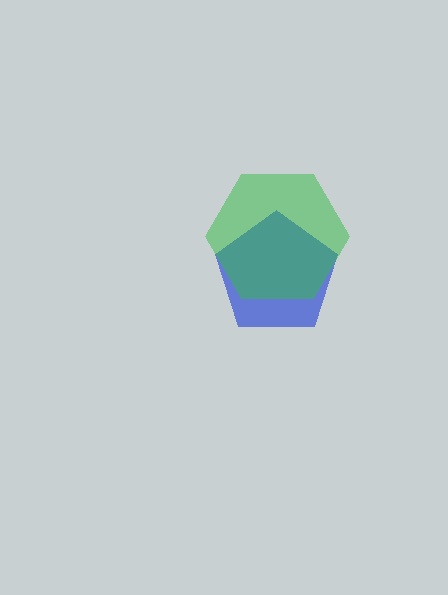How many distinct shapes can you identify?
There are 2 distinct shapes: a blue pentagon, a green hexagon.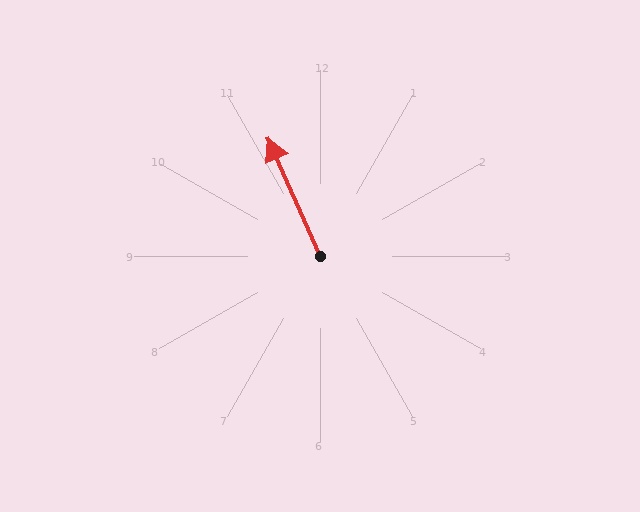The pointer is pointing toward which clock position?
Roughly 11 o'clock.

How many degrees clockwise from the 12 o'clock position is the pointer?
Approximately 336 degrees.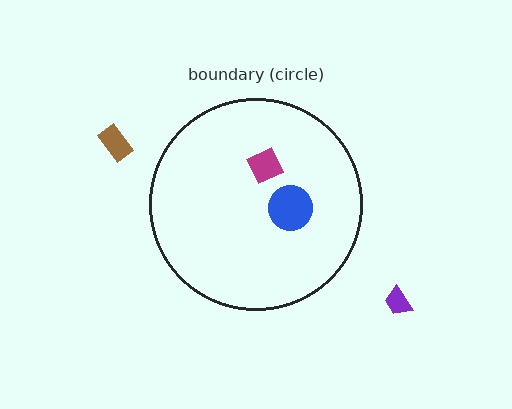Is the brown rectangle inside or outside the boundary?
Outside.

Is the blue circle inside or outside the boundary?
Inside.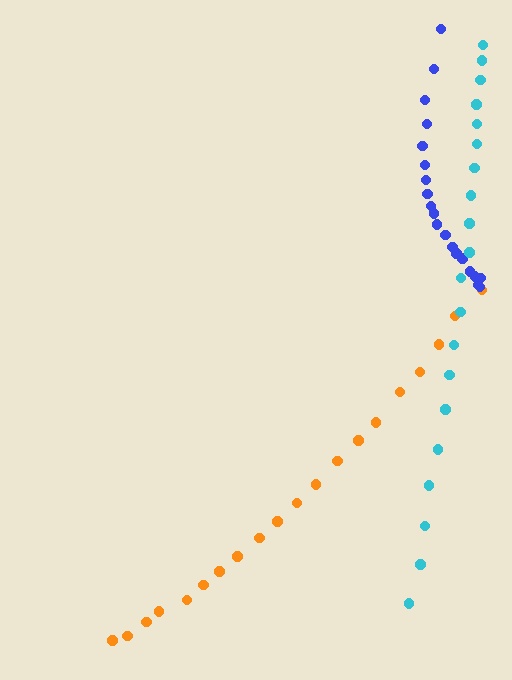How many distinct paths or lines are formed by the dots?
There are 3 distinct paths.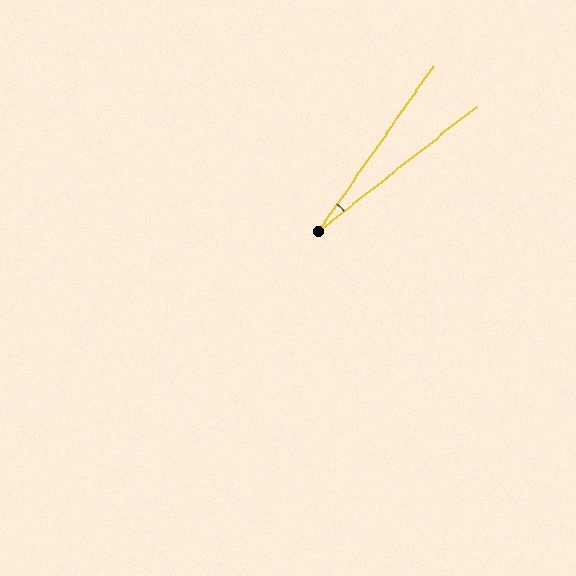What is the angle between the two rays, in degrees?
Approximately 17 degrees.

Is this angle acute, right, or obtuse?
It is acute.